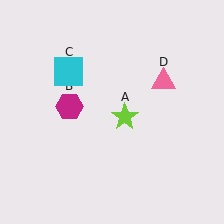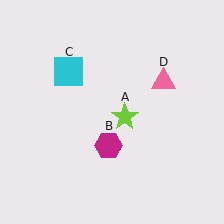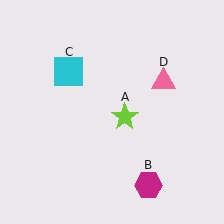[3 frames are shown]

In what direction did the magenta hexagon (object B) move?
The magenta hexagon (object B) moved down and to the right.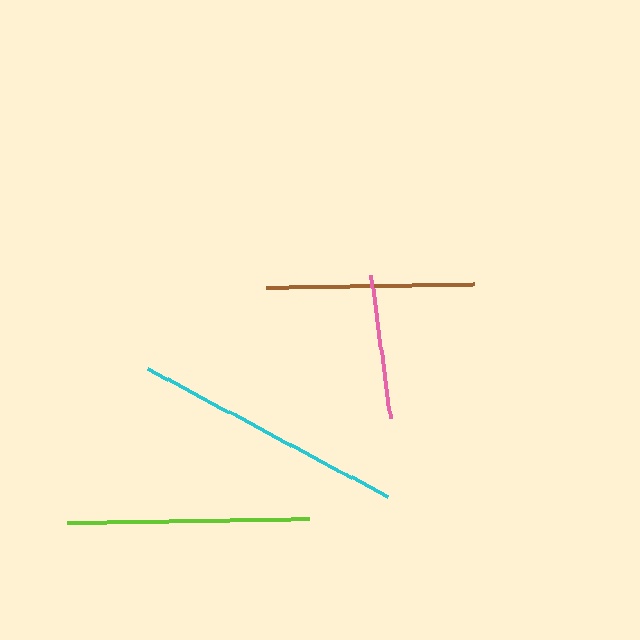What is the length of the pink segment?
The pink segment is approximately 145 pixels long.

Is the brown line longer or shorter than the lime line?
The lime line is longer than the brown line.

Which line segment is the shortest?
The pink line is the shortest at approximately 145 pixels.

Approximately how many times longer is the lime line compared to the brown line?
The lime line is approximately 1.2 times the length of the brown line.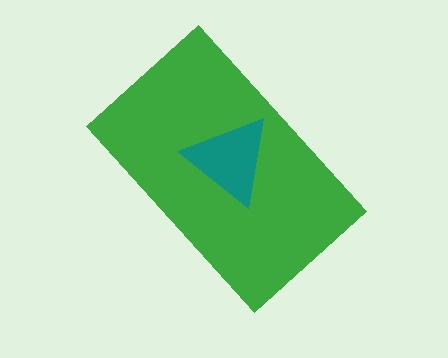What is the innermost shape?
The teal triangle.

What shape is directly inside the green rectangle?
The teal triangle.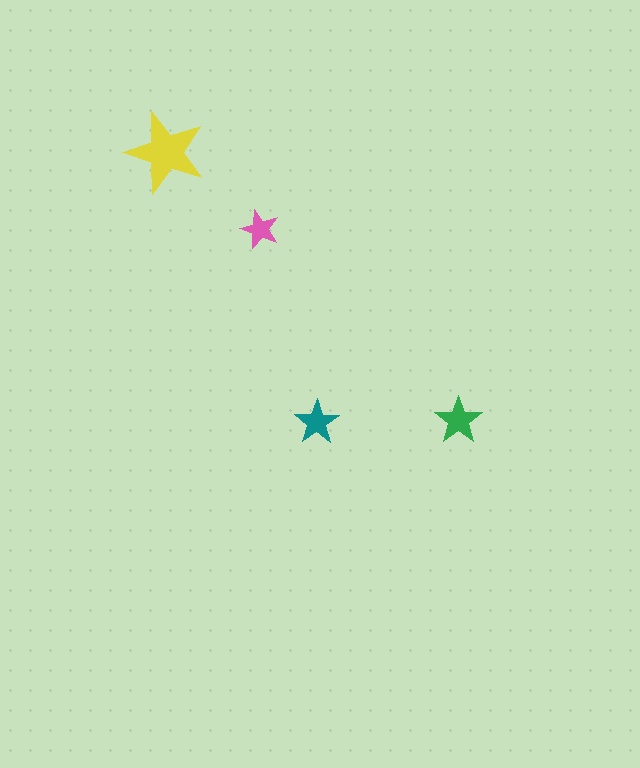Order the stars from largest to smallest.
the yellow one, the green one, the teal one, the pink one.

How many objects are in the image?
There are 4 objects in the image.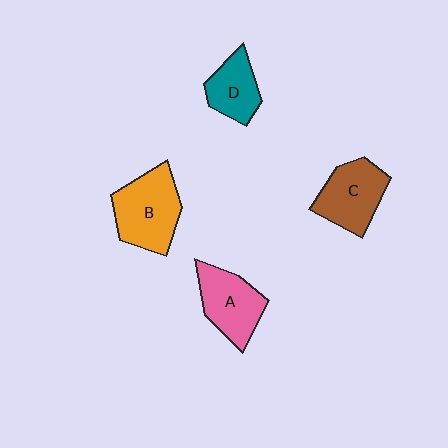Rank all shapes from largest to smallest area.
From largest to smallest: B (orange), C (brown), A (pink), D (teal).